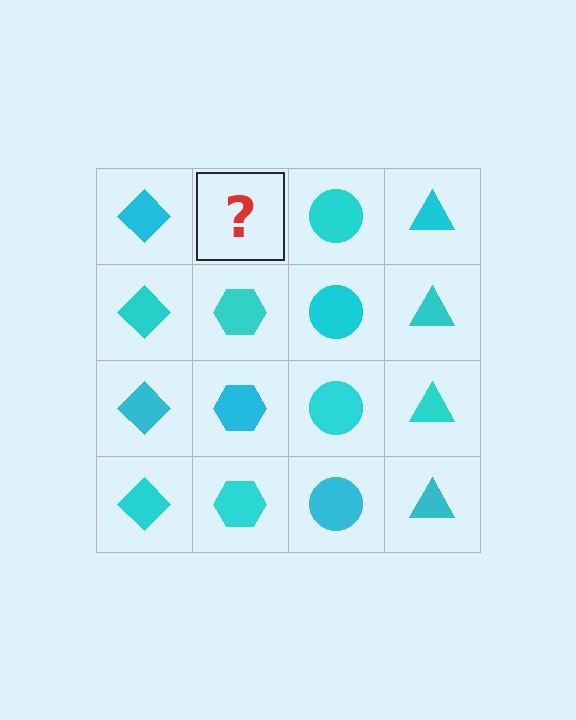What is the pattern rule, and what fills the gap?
The rule is that each column has a consistent shape. The gap should be filled with a cyan hexagon.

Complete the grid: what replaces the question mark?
The question mark should be replaced with a cyan hexagon.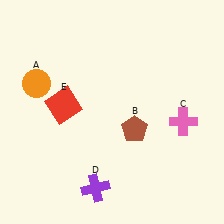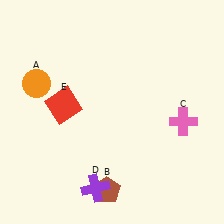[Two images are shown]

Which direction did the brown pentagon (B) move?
The brown pentagon (B) moved down.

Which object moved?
The brown pentagon (B) moved down.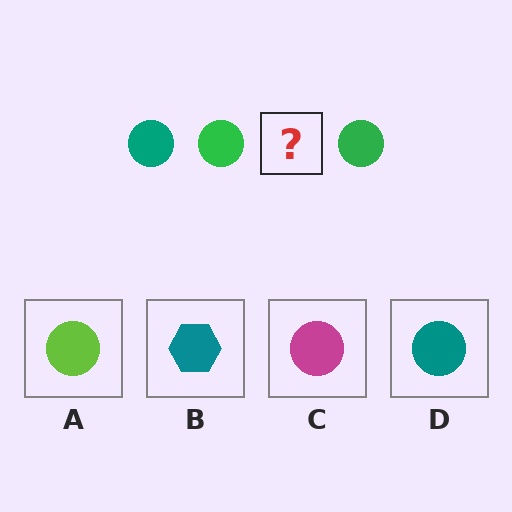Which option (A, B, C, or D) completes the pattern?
D.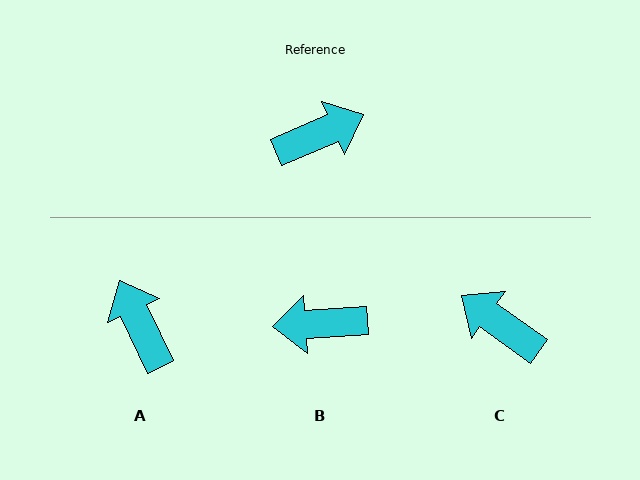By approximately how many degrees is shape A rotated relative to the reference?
Approximately 92 degrees counter-clockwise.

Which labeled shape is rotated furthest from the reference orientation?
B, about 160 degrees away.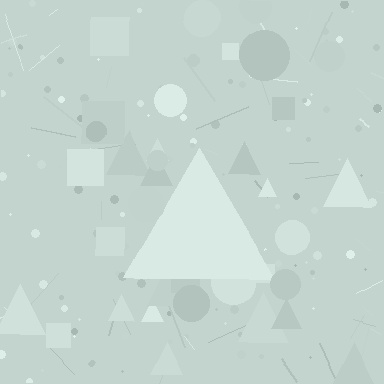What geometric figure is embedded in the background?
A triangle is embedded in the background.